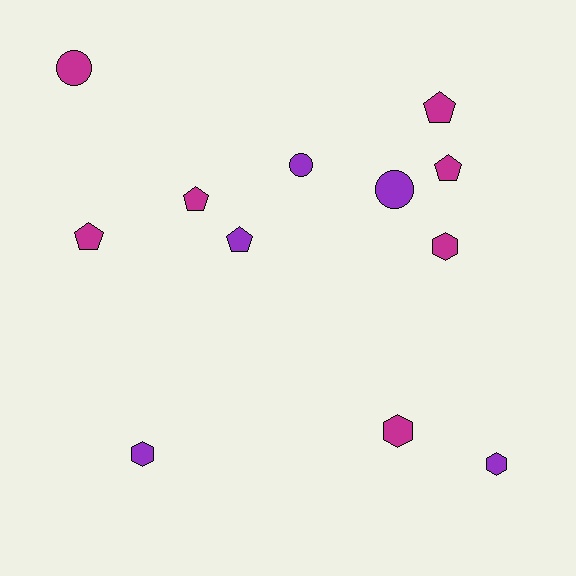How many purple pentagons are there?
There is 1 purple pentagon.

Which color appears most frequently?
Magenta, with 7 objects.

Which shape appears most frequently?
Pentagon, with 5 objects.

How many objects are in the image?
There are 12 objects.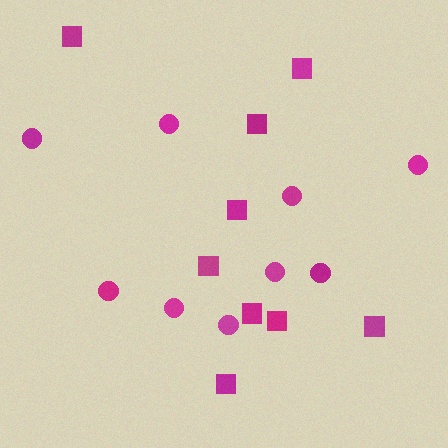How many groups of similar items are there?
There are 2 groups: one group of squares (9) and one group of circles (9).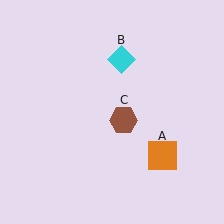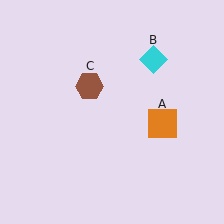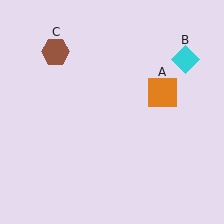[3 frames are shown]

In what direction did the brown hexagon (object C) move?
The brown hexagon (object C) moved up and to the left.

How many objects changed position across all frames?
3 objects changed position: orange square (object A), cyan diamond (object B), brown hexagon (object C).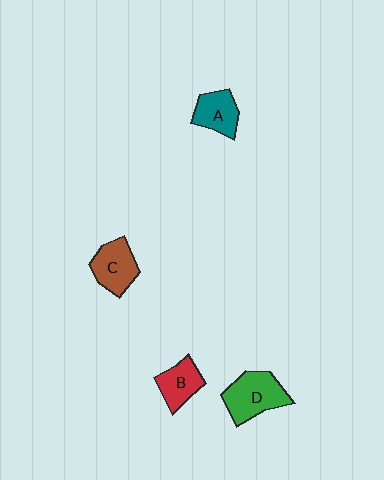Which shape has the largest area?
Shape D (green).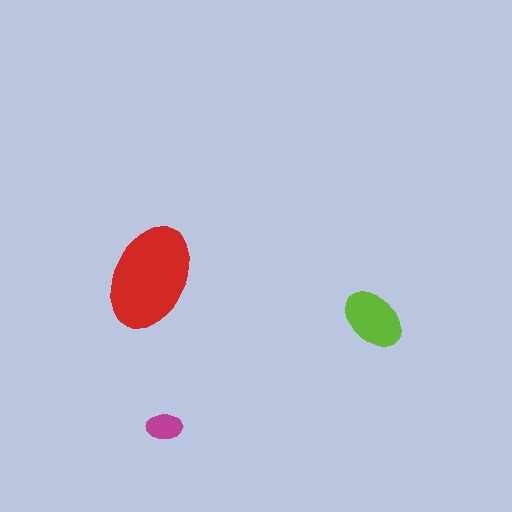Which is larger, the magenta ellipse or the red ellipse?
The red one.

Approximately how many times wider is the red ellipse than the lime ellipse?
About 1.5 times wider.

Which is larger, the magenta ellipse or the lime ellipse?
The lime one.